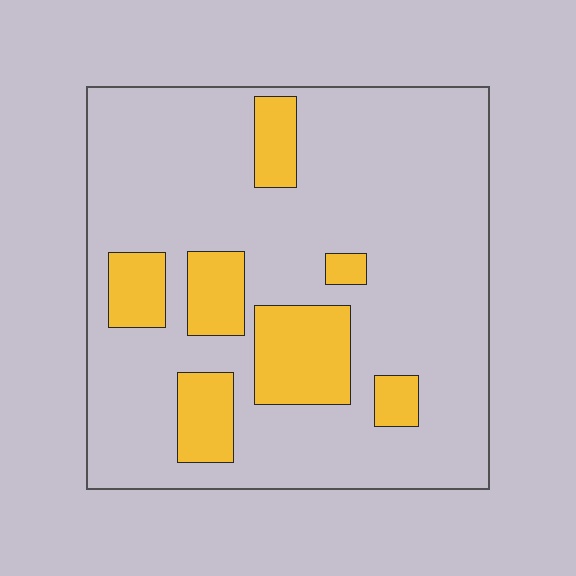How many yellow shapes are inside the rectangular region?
7.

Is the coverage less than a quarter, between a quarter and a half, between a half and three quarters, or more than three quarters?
Less than a quarter.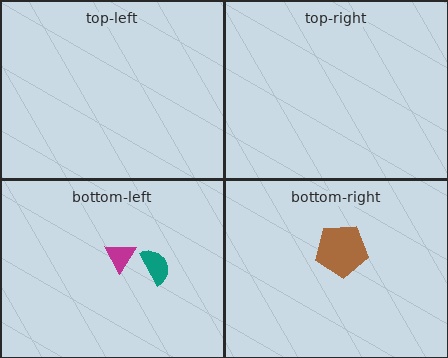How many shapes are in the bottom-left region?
2.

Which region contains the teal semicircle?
The bottom-left region.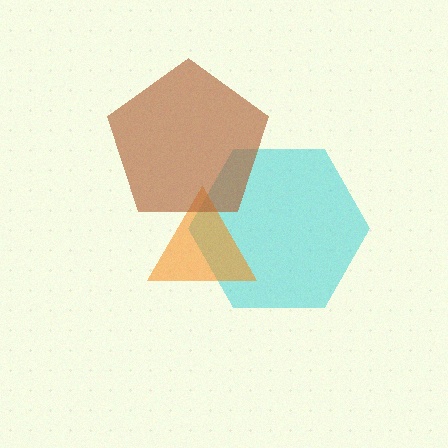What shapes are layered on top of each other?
The layered shapes are: a cyan hexagon, an orange triangle, a brown pentagon.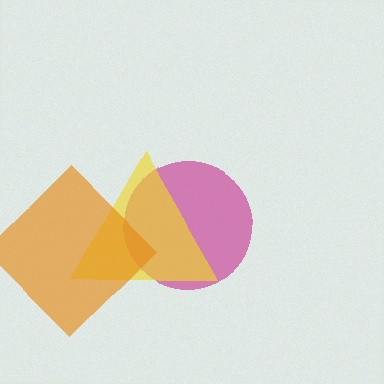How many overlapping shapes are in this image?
There are 3 overlapping shapes in the image.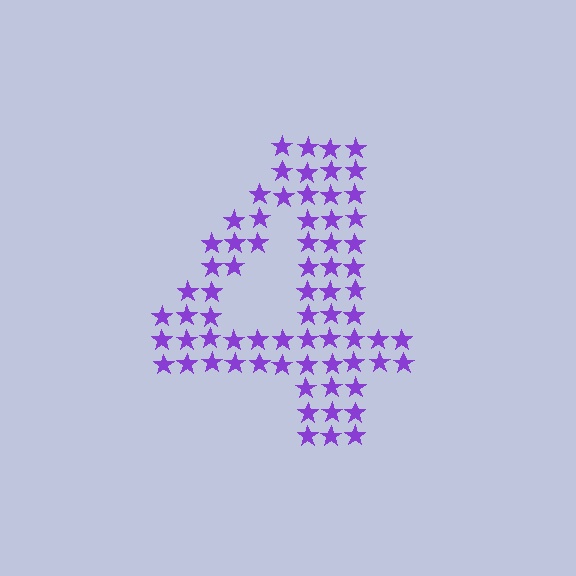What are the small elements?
The small elements are stars.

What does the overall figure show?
The overall figure shows the digit 4.